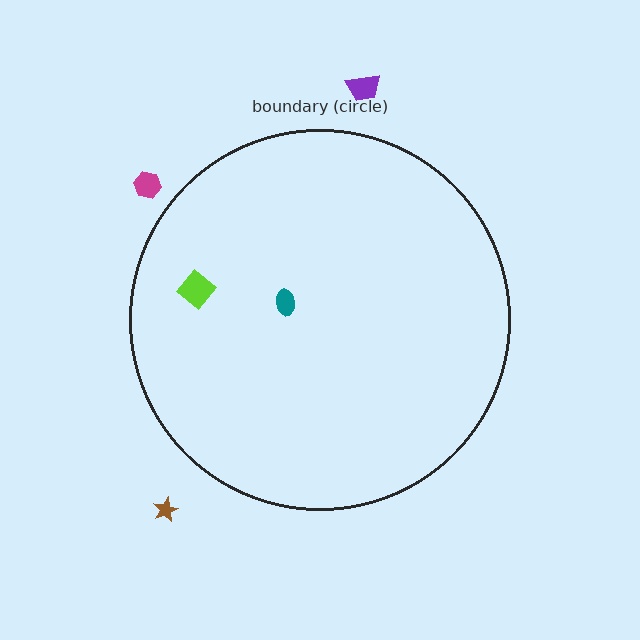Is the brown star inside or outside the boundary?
Outside.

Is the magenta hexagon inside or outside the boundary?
Outside.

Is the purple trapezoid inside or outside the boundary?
Outside.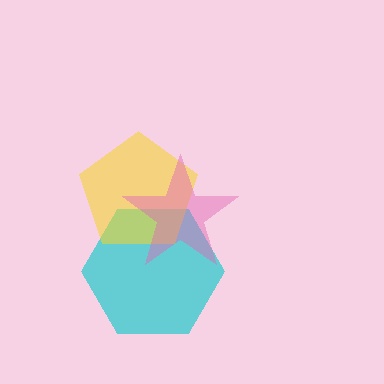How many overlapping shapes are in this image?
There are 3 overlapping shapes in the image.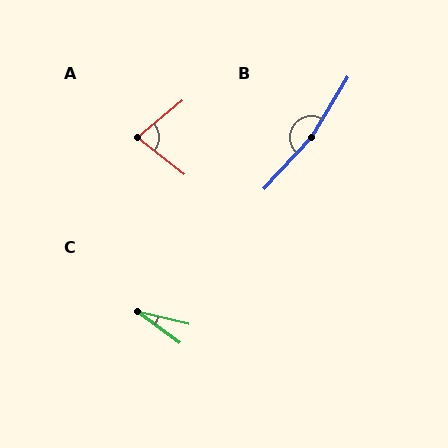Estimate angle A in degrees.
Approximately 78 degrees.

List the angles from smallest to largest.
C (22°), A (78°), B (168°).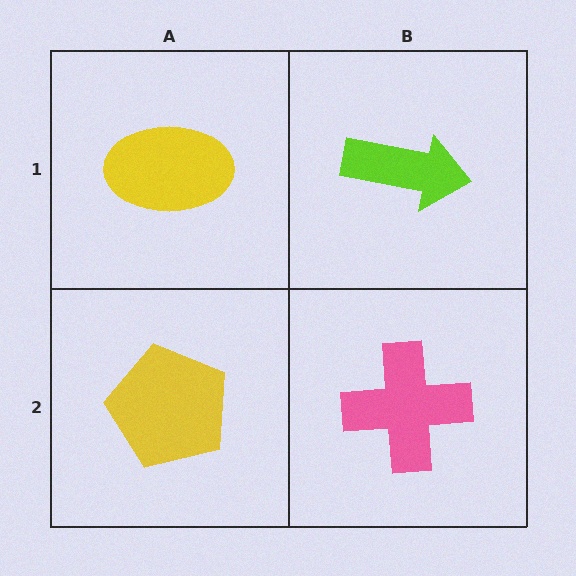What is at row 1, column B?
A lime arrow.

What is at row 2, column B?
A pink cross.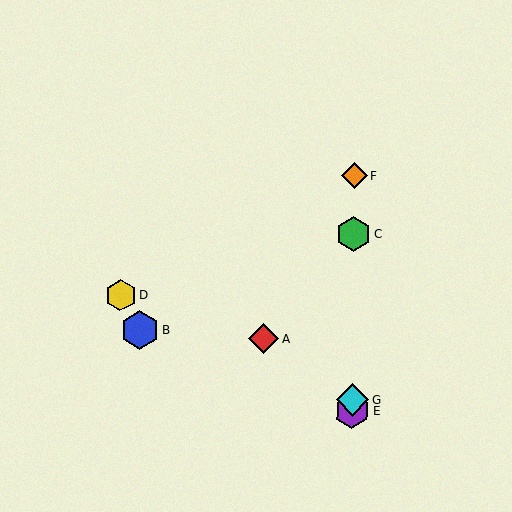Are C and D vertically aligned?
No, C is at x≈354 and D is at x≈120.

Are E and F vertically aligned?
Yes, both are at x≈352.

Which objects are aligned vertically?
Objects C, E, F, G are aligned vertically.